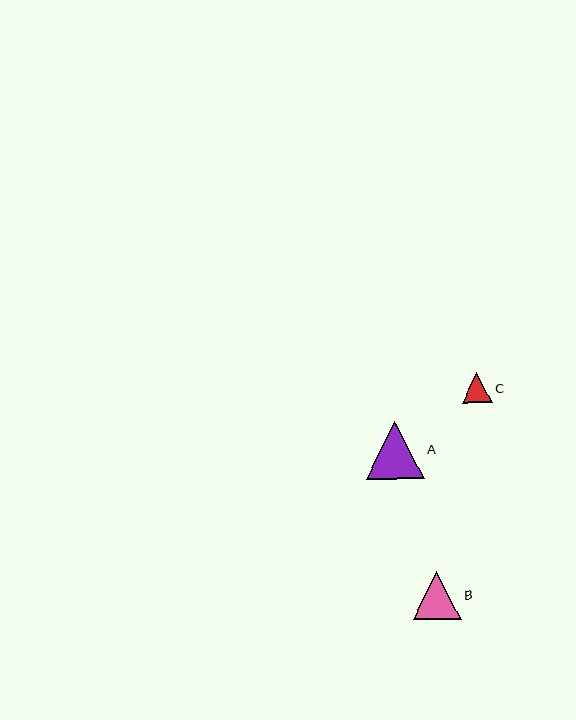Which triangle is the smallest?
Triangle C is the smallest with a size of approximately 30 pixels.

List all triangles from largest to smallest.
From largest to smallest: A, B, C.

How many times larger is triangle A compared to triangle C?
Triangle A is approximately 1.9 times the size of triangle C.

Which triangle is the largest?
Triangle A is the largest with a size of approximately 58 pixels.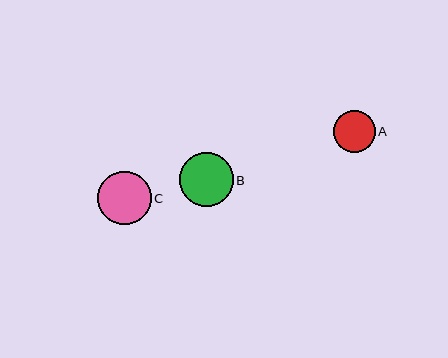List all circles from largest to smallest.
From largest to smallest: B, C, A.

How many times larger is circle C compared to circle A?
Circle C is approximately 1.3 times the size of circle A.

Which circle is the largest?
Circle B is the largest with a size of approximately 54 pixels.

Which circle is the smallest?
Circle A is the smallest with a size of approximately 42 pixels.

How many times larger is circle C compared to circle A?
Circle C is approximately 1.3 times the size of circle A.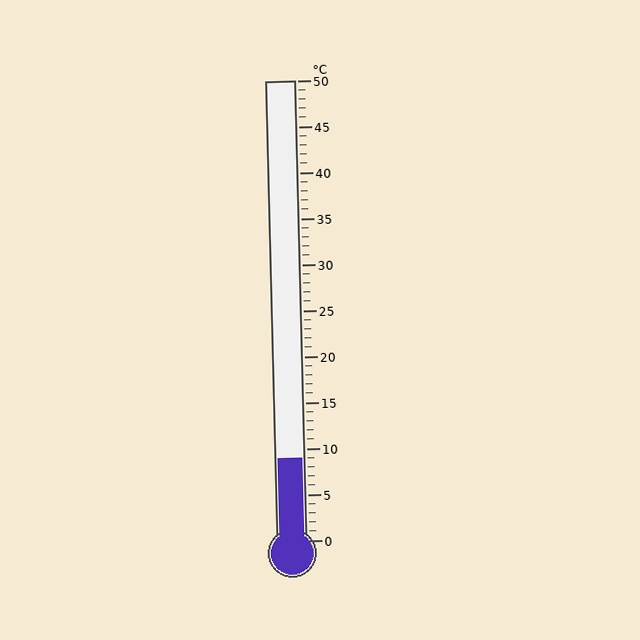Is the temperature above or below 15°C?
The temperature is below 15°C.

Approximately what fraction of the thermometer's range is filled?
The thermometer is filled to approximately 20% of its range.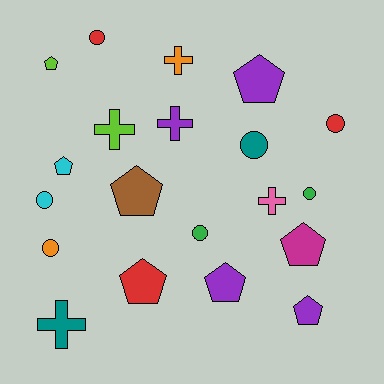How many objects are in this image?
There are 20 objects.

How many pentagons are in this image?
There are 8 pentagons.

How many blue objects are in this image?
There are no blue objects.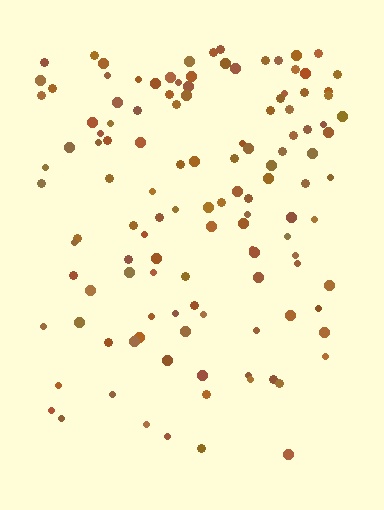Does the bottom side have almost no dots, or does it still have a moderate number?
Still a moderate number, just noticeably fewer than the top.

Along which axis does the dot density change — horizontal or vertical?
Vertical.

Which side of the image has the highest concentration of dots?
The top.